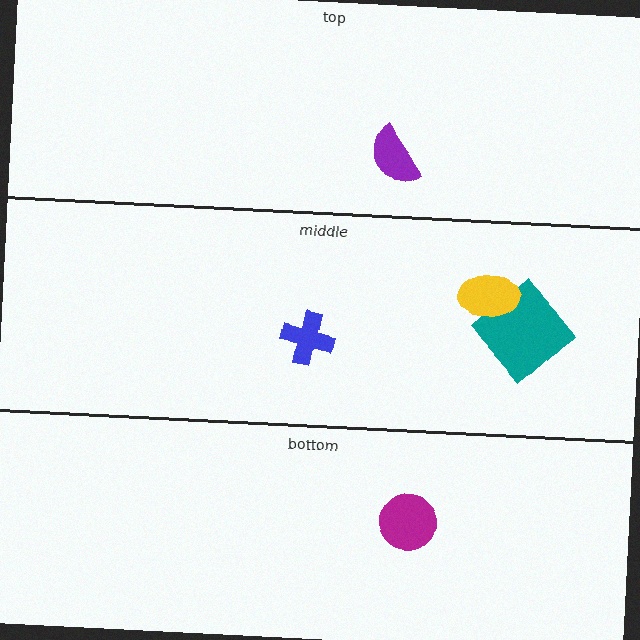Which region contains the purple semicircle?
The top region.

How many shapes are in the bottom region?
1.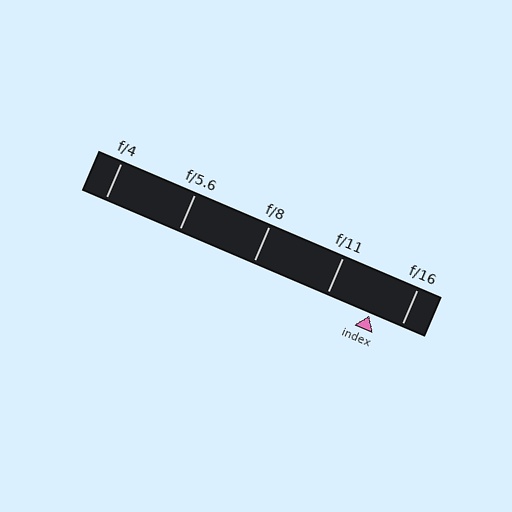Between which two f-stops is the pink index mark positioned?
The index mark is between f/11 and f/16.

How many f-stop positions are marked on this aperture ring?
There are 5 f-stop positions marked.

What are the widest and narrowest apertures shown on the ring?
The widest aperture shown is f/4 and the narrowest is f/16.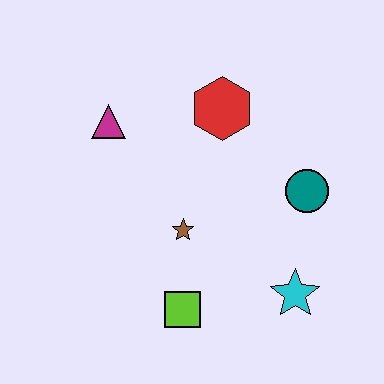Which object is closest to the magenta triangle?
The red hexagon is closest to the magenta triangle.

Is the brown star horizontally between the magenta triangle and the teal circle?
Yes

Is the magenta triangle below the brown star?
No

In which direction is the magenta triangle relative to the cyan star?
The magenta triangle is to the left of the cyan star.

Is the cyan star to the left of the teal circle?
Yes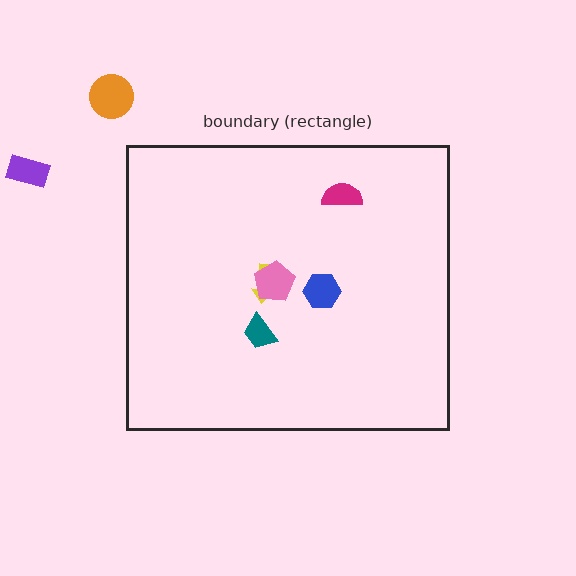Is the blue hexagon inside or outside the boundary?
Inside.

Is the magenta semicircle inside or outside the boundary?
Inside.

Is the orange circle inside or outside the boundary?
Outside.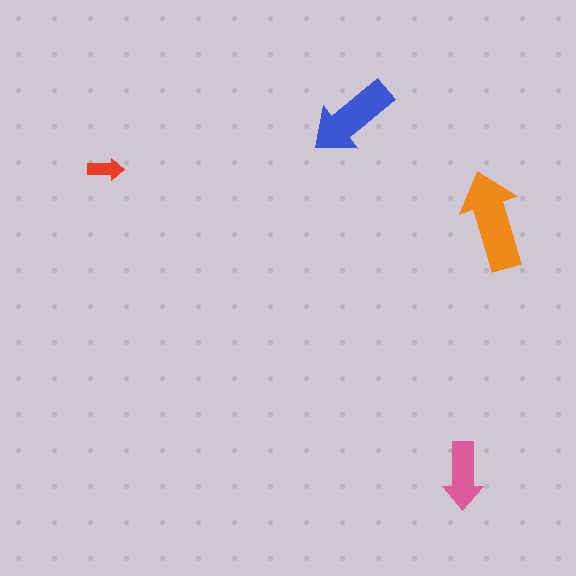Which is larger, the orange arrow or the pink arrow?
The orange one.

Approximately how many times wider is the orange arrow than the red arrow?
About 2.5 times wider.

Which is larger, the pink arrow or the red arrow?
The pink one.